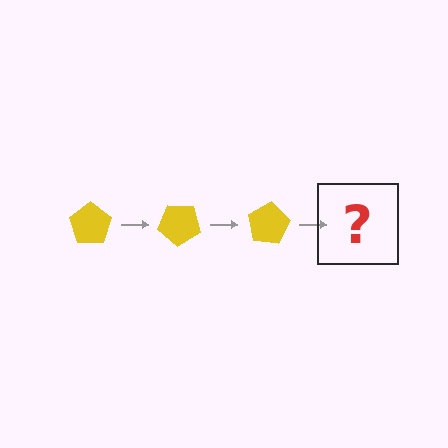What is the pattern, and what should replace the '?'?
The pattern is that the pentagon rotates 40 degrees each step. The '?' should be a yellow pentagon rotated 120 degrees.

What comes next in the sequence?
The next element should be a yellow pentagon rotated 120 degrees.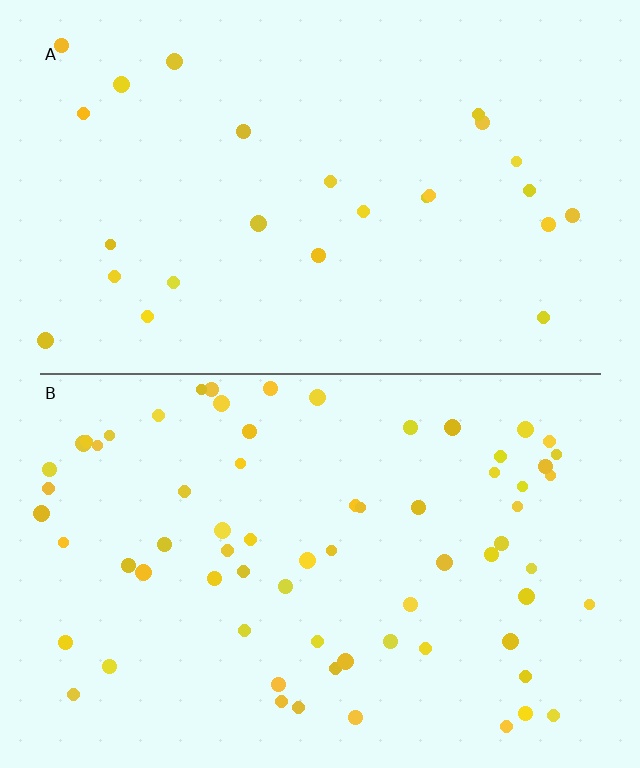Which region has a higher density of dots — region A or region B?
B (the bottom).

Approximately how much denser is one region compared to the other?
Approximately 2.7× — region B over region A.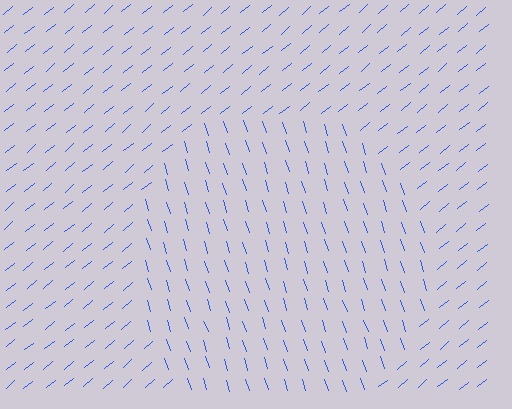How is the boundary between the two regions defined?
The boundary is defined purely by a change in line orientation (approximately 69 degrees difference). All lines are the same color and thickness.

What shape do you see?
I see a circle.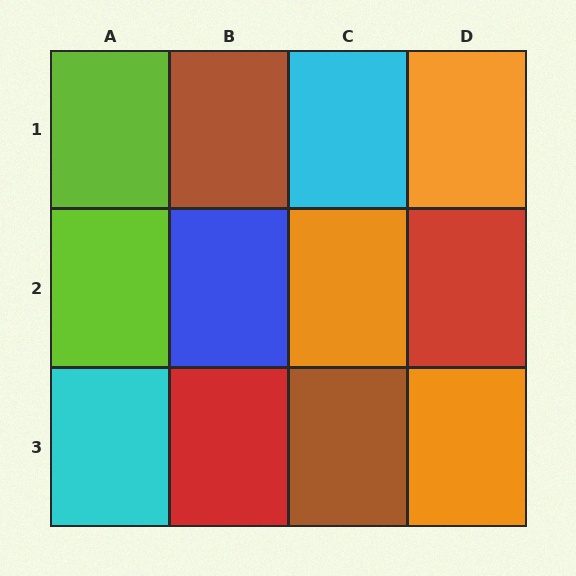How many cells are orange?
3 cells are orange.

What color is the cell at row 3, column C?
Brown.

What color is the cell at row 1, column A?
Lime.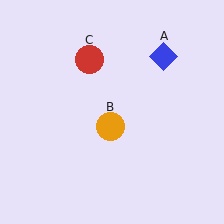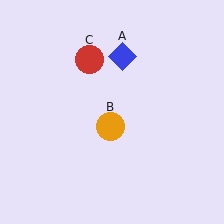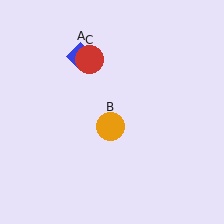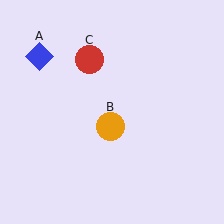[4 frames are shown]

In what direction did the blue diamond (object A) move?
The blue diamond (object A) moved left.